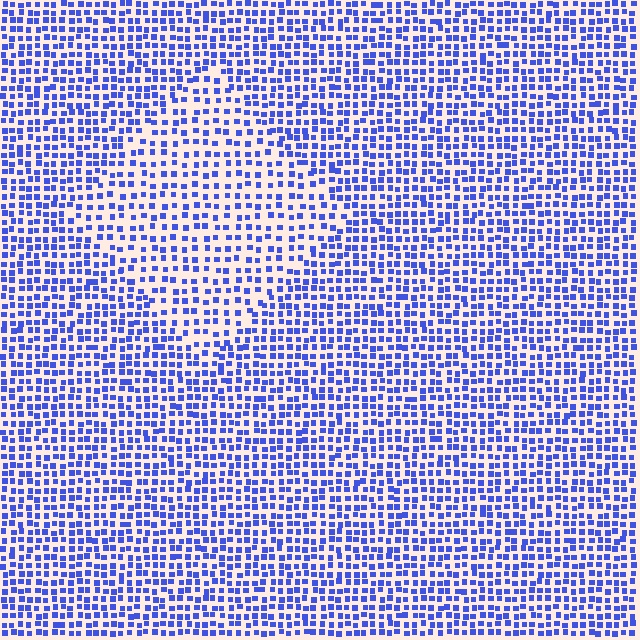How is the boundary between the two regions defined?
The boundary is defined by a change in element density (approximately 1.6x ratio). All elements are the same color, size, and shape.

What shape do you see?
I see a diamond.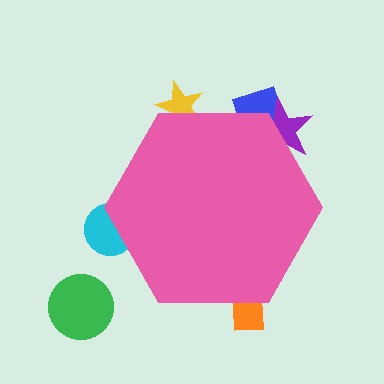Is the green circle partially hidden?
No, the green circle is fully visible.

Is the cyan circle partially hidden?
Yes, the cyan circle is partially hidden behind the pink hexagon.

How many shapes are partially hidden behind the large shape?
5 shapes are partially hidden.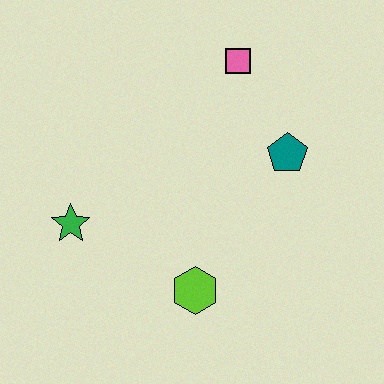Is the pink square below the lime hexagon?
No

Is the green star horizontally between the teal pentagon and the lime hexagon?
No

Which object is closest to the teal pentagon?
The pink square is closest to the teal pentagon.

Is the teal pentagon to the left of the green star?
No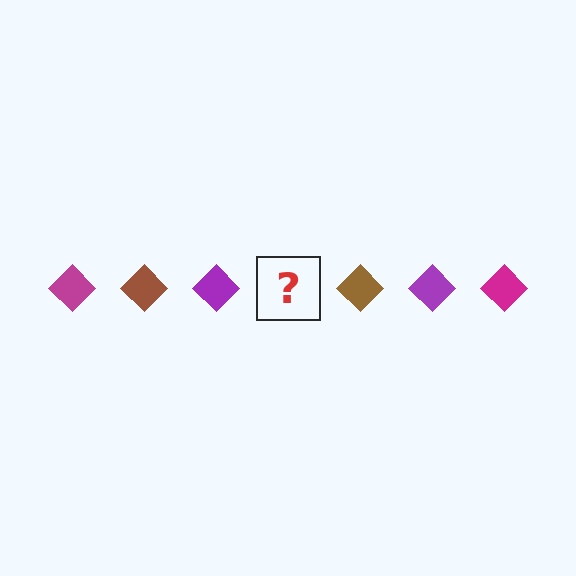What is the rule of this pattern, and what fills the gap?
The rule is that the pattern cycles through magenta, brown, purple diamonds. The gap should be filled with a magenta diamond.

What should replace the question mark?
The question mark should be replaced with a magenta diamond.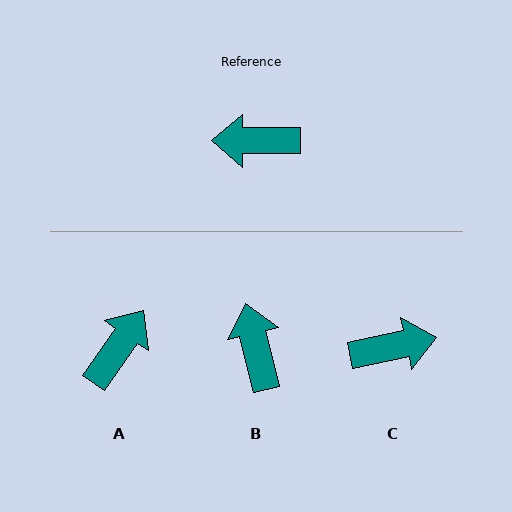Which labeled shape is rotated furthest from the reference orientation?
C, about 168 degrees away.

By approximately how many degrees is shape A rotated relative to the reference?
Approximately 124 degrees clockwise.